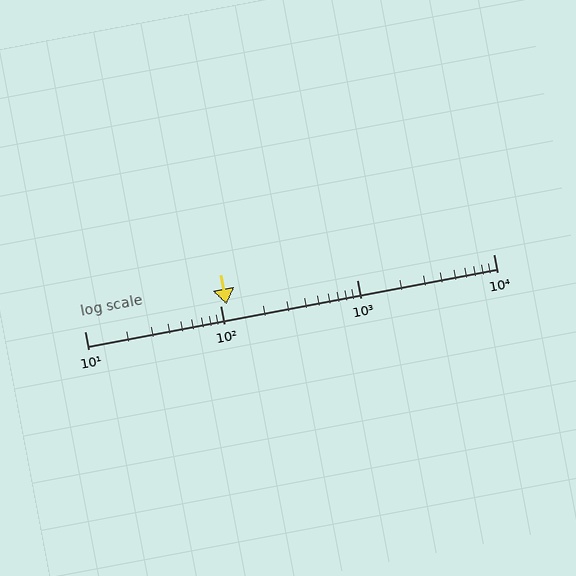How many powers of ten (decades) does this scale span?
The scale spans 3 decades, from 10 to 10000.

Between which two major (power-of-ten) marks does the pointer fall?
The pointer is between 100 and 1000.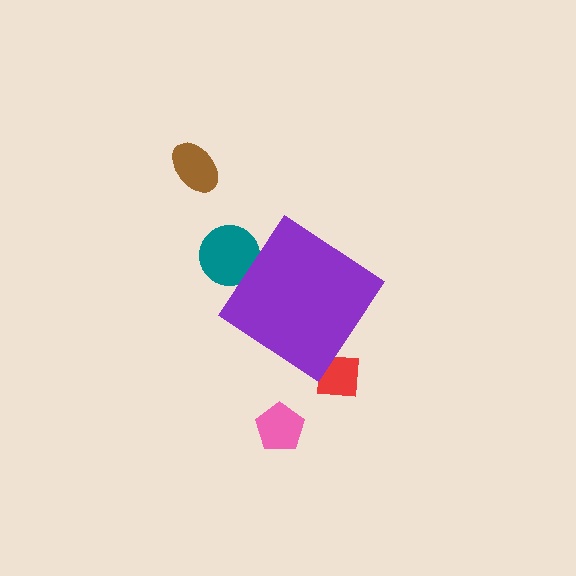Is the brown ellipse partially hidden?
No, the brown ellipse is fully visible.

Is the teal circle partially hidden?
Yes, the teal circle is partially hidden behind the purple diamond.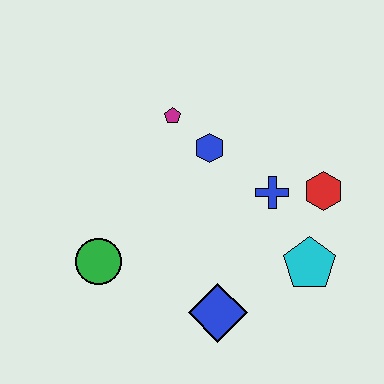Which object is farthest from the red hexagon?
The green circle is farthest from the red hexagon.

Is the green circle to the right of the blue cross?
No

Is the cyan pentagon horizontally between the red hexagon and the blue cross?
Yes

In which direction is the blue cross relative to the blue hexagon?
The blue cross is to the right of the blue hexagon.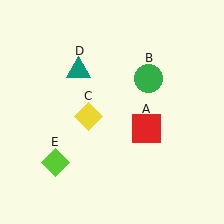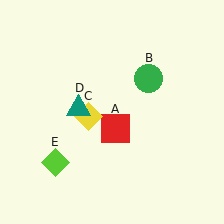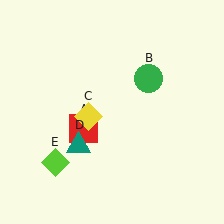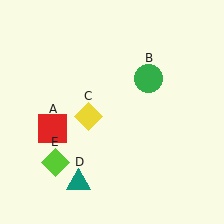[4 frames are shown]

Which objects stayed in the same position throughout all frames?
Green circle (object B) and yellow diamond (object C) and lime diamond (object E) remained stationary.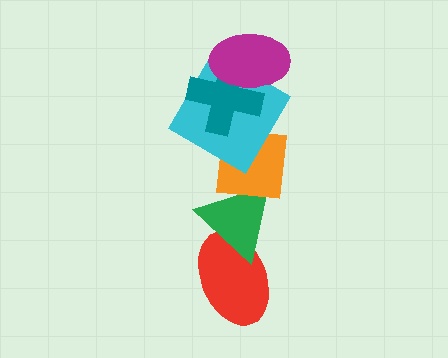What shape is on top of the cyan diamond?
The teal cross is on top of the cyan diamond.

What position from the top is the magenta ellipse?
The magenta ellipse is 1st from the top.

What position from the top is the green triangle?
The green triangle is 5th from the top.